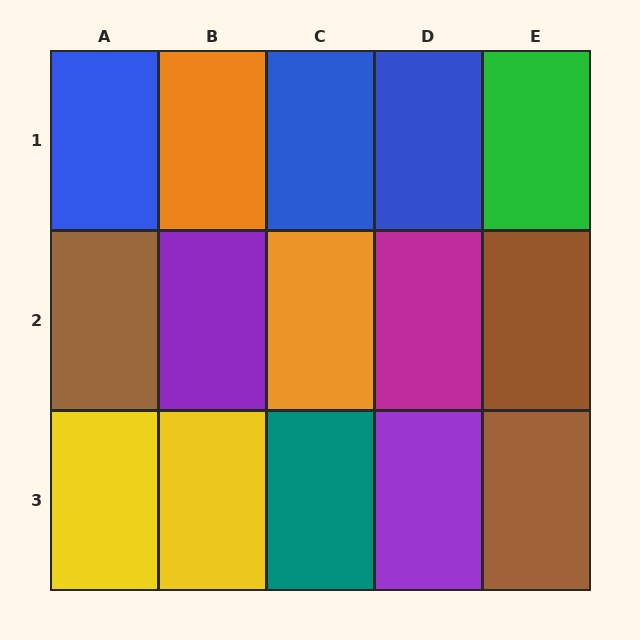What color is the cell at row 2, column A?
Brown.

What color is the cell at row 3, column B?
Yellow.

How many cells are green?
1 cell is green.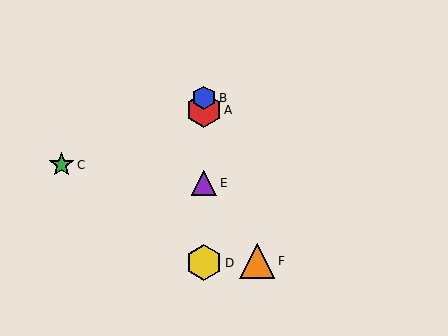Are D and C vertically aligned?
No, D is at x≈204 and C is at x≈62.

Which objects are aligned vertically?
Objects A, B, D, E are aligned vertically.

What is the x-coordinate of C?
Object C is at x≈62.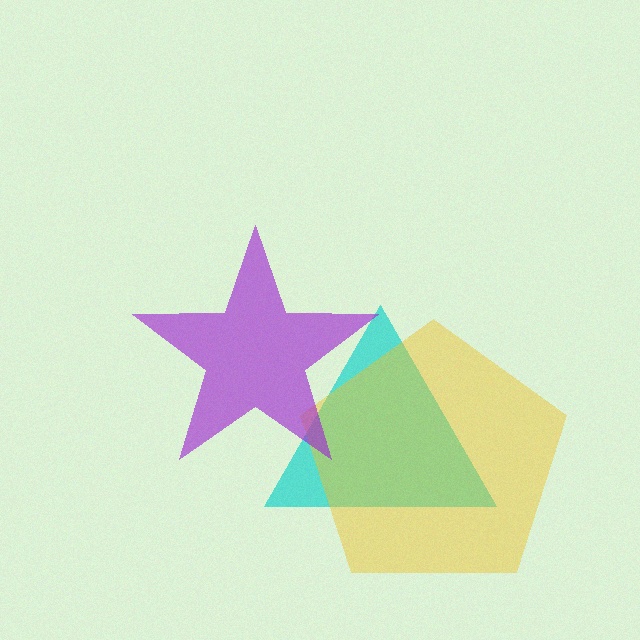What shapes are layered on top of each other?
The layered shapes are: a cyan triangle, a yellow pentagon, a purple star.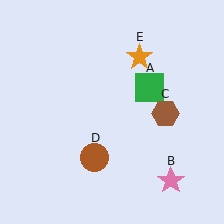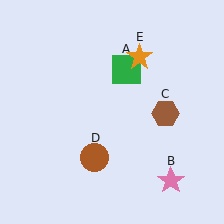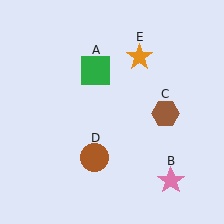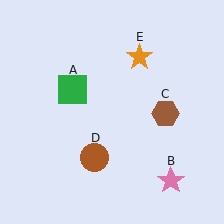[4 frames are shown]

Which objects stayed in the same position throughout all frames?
Pink star (object B) and brown hexagon (object C) and brown circle (object D) and orange star (object E) remained stationary.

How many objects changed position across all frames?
1 object changed position: green square (object A).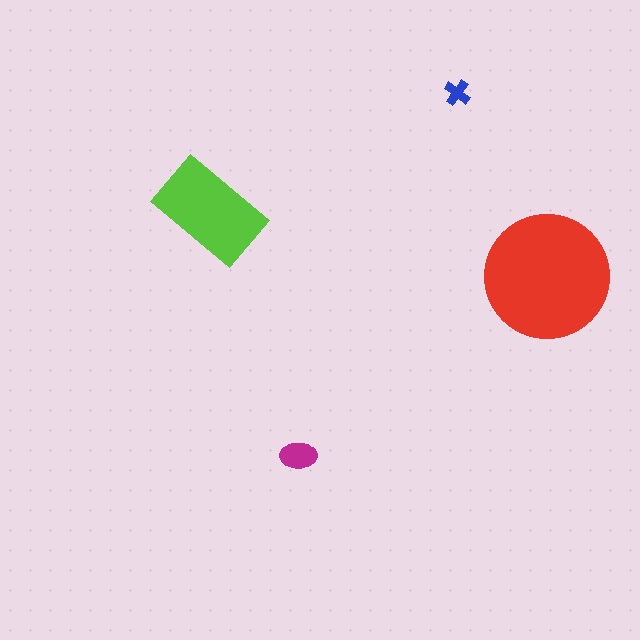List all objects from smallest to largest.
The blue cross, the magenta ellipse, the lime rectangle, the red circle.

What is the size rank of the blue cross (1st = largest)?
4th.